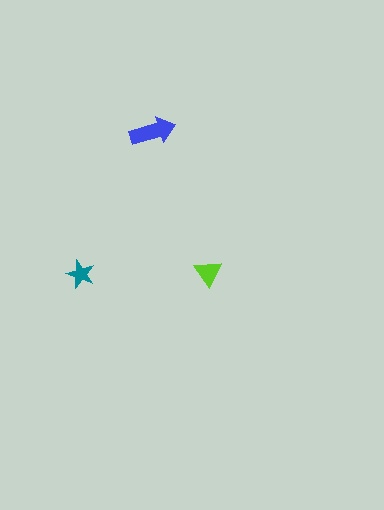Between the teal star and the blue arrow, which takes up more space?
The blue arrow.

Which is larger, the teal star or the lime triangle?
The lime triangle.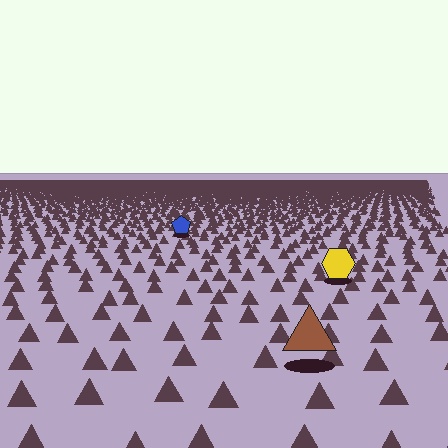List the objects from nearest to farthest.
From nearest to farthest: the brown triangle, the yellow hexagon, the blue pentagon.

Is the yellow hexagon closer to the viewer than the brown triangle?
No. The brown triangle is closer — you can tell from the texture gradient: the ground texture is coarser near it.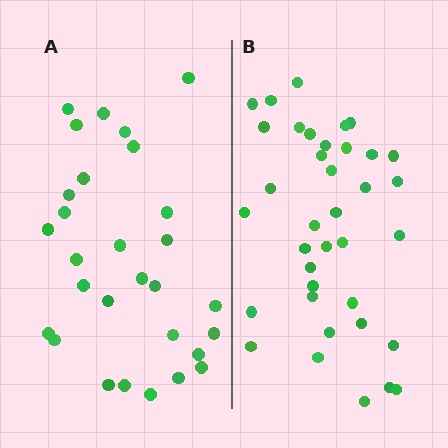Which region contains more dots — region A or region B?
Region B (the right region) has more dots.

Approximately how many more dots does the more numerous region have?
Region B has roughly 8 or so more dots than region A.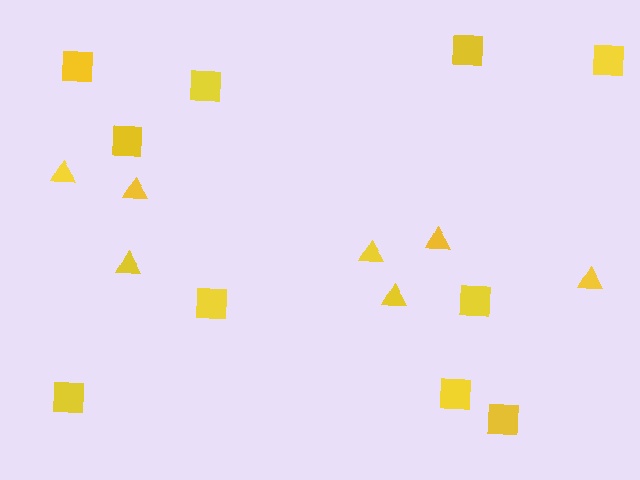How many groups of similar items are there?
There are 2 groups: one group of squares (10) and one group of triangles (7).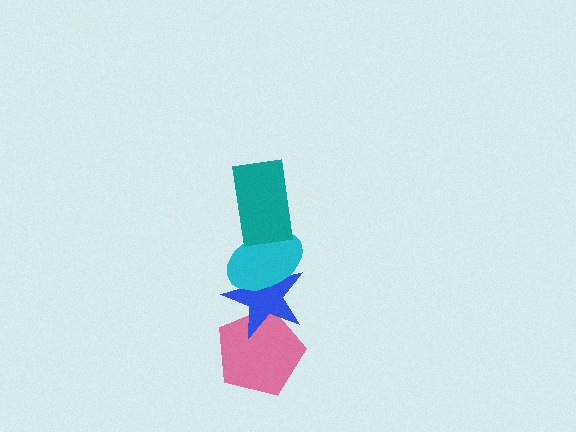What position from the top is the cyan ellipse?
The cyan ellipse is 2nd from the top.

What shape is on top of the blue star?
The cyan ellipse is on top of the blue star.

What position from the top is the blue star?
The blue star is 3rd from the top.